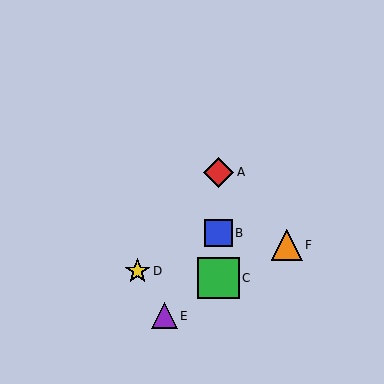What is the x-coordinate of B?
Object B is at x≈218.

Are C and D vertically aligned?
No, C is at x≈218 and D is at x≈137.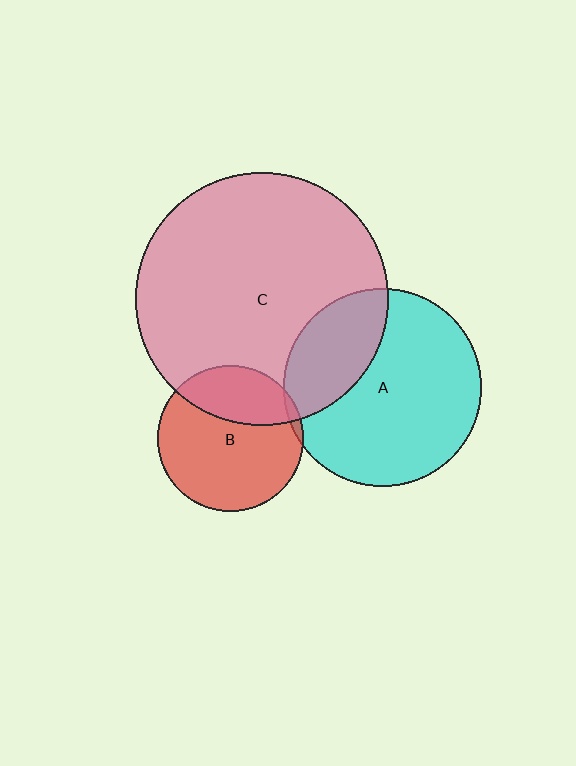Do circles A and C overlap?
Yes.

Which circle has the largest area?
Circle C (pink).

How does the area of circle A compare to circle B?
Approximately 1.8 times.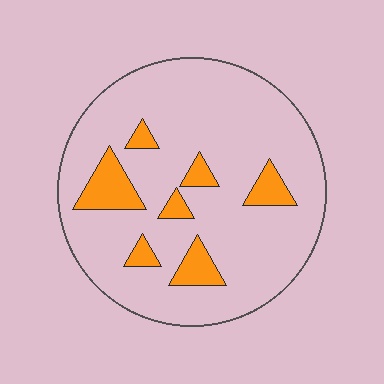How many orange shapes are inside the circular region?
7.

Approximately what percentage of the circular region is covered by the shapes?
Approximately 15%.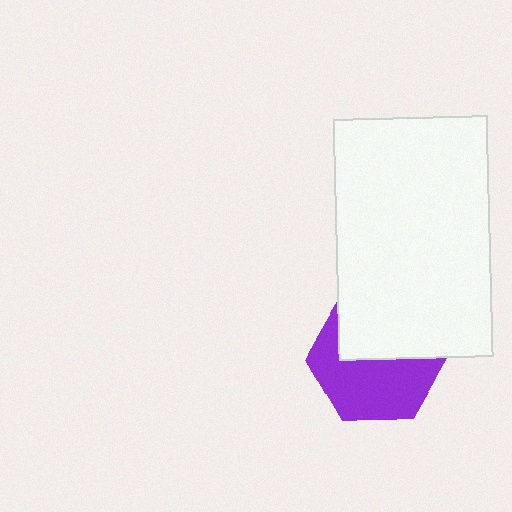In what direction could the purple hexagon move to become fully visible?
The purple hexagon could move down. That would shift it out from behind the white rectangle entirely.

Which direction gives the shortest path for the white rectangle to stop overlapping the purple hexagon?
Moving up gives the shortest separation.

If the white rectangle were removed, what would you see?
You would see the complete purple hexagon.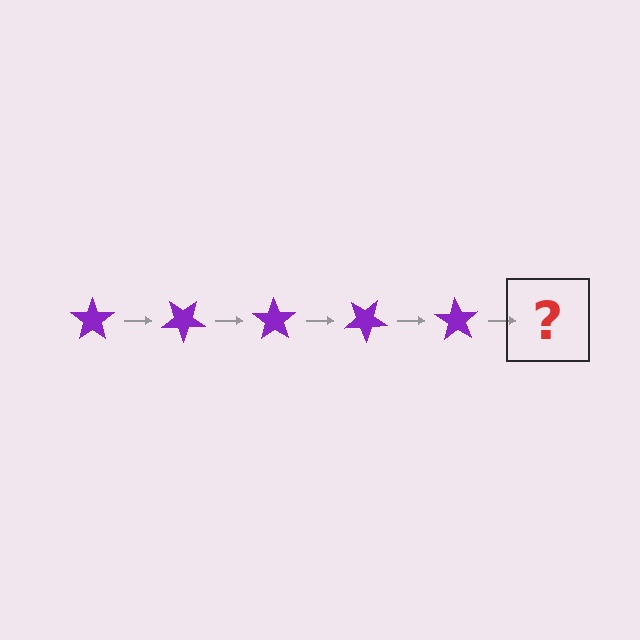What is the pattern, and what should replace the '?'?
The pattern is that the star rotates 35 degrees each step. The '?' should be a purple star rotated 175 degrees.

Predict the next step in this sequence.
The next step is a purple star rotated 175 degrees.